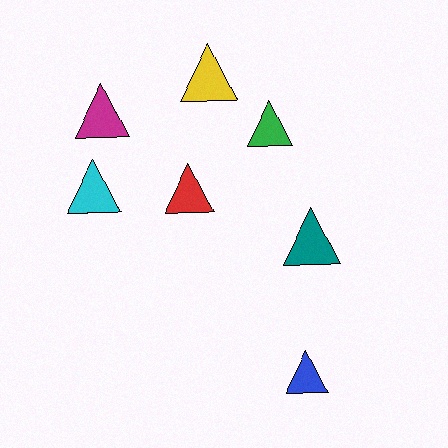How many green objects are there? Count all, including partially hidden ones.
There is 1 green object.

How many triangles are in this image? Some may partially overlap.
There are 7 triangles.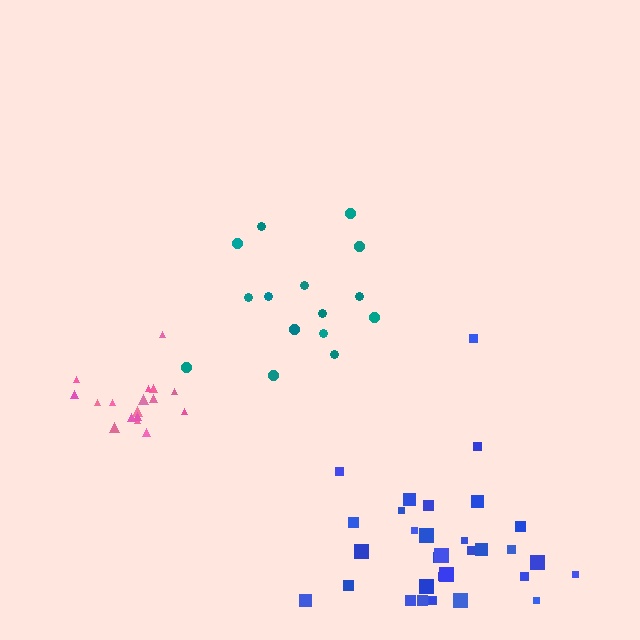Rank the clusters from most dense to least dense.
pink, blue, teal.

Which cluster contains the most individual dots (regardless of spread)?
Blue (32).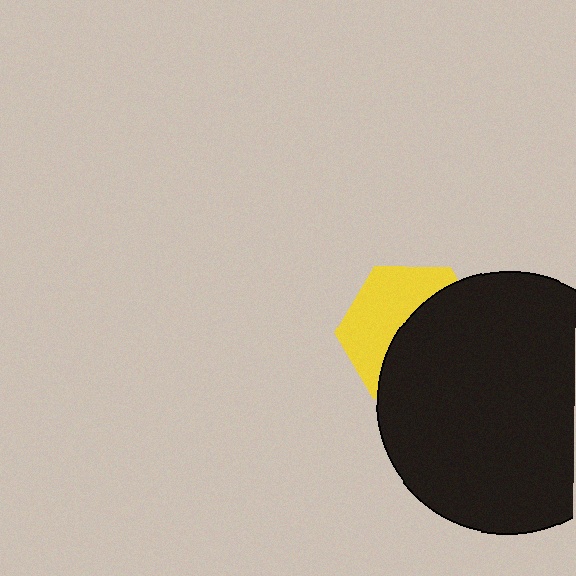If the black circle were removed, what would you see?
You would see the complete yellow hexagon.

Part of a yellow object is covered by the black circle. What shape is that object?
It is a hexagon.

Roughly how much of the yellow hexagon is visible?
A small part of it is visible (roughly 45%).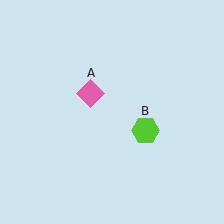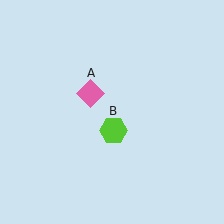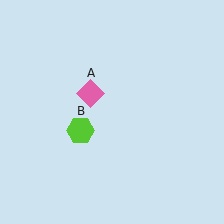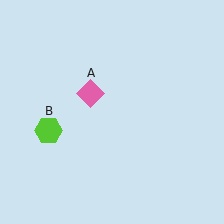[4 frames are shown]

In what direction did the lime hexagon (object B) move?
The lime hexagon (object B) moved left.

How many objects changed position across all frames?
1 object changed position: lime hexagon (object B).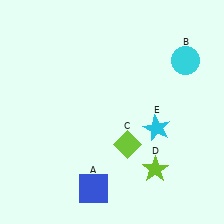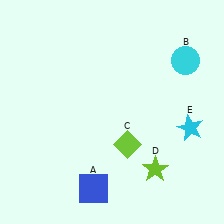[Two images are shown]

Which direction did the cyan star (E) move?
The cyan star (E) moved right.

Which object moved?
The cyan star (E) moved right.